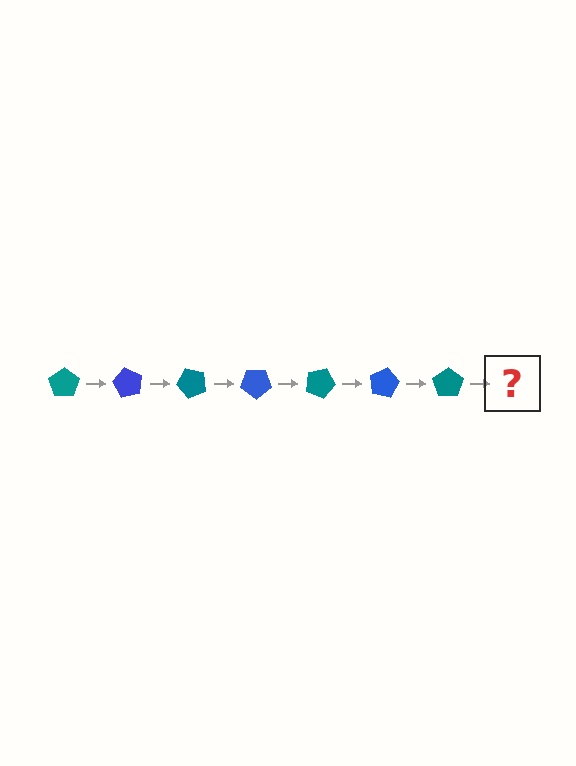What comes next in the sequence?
The next element should be a blue pentagon, rotated 420 degrees from the start.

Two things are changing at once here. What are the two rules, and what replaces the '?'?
The two rules are that it rotates 60 degrees each step and the color cycles through teal and blue. The '?' should be a blue pentagon, rotated 420 degrees from the start.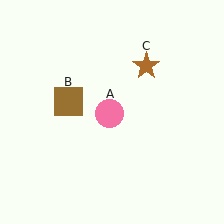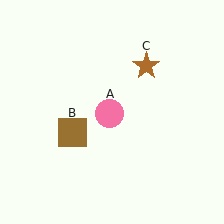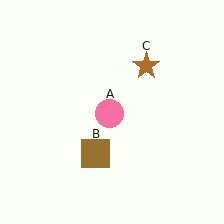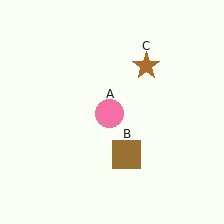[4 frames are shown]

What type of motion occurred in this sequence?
The brown square (object B) rotated counterclockwise around the center of the scene.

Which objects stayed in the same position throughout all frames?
Pink circle (object A) and brown star (object C) remained stationary.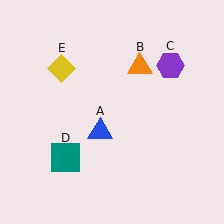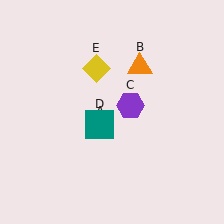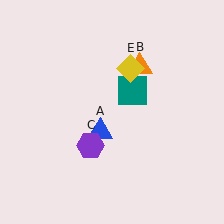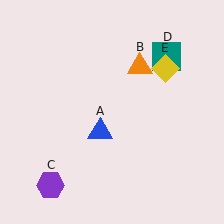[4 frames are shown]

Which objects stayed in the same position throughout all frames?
Blue triangle (object A) and orange triangle (object B) remained stationary.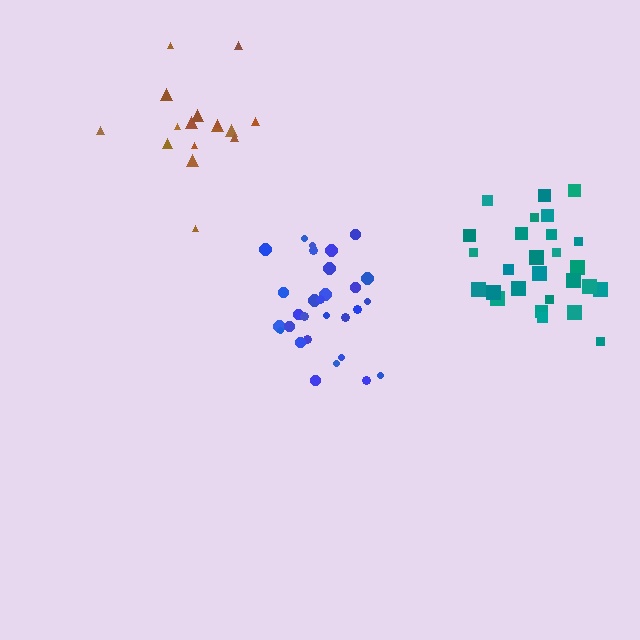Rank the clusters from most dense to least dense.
blue, teal, brown.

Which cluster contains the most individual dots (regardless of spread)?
Blue (29).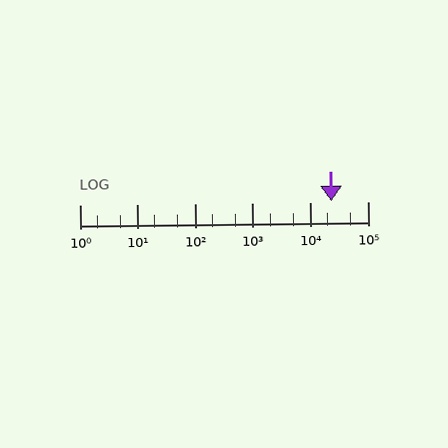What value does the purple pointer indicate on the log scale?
The pointer indicates approximately 23000.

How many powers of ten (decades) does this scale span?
The scale spans 5 decades, from 1 to 100000.